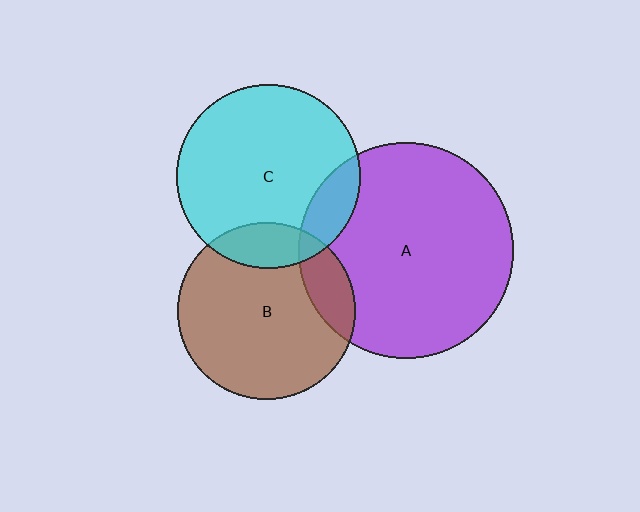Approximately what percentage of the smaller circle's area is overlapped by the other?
Approximately 15%.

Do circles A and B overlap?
Yes.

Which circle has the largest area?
Circle A (purple).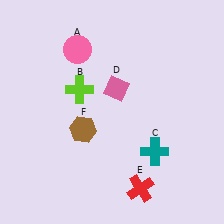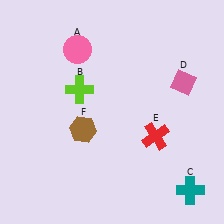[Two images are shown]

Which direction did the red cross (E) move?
The red cross (E) moved up.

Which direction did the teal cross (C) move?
The teal cross (C) moved down.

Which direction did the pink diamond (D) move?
The pink diamond (D) moved right.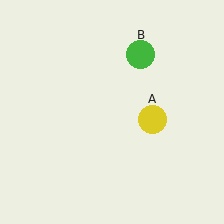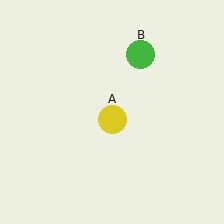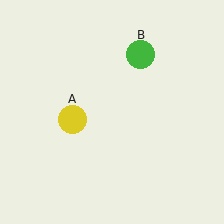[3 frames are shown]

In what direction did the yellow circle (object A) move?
The yellow circle (object A) moved left.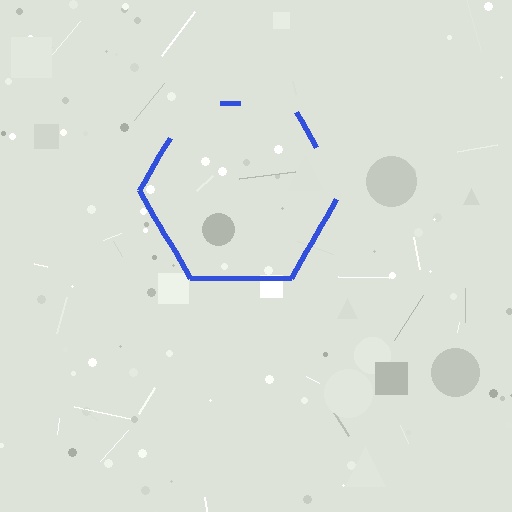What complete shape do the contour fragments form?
The contour fragments form a hexagon.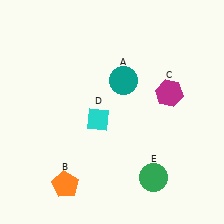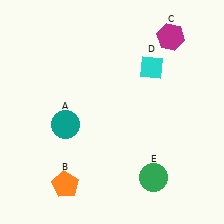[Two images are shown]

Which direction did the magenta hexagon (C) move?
The magenta hexagon (C) moved up.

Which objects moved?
The objects that moved are: the teal circle (A), the magenta hexagon (C), the cyan diamond (D).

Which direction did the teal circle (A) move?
The teal circle (A) moved left.